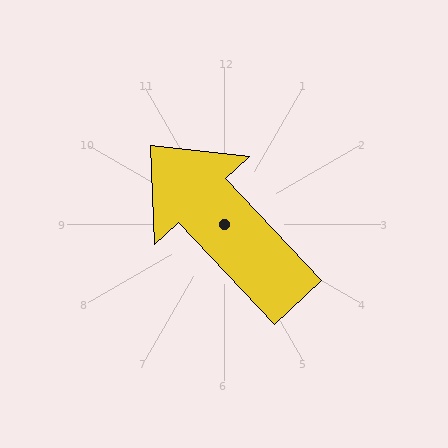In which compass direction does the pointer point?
Northwest.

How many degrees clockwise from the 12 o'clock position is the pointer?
Approximately 317 degrees.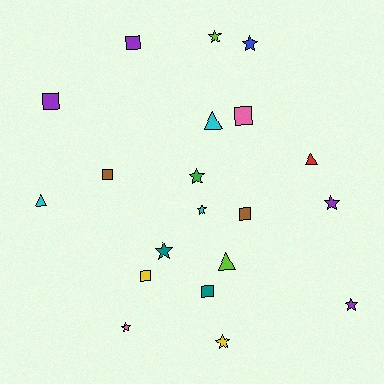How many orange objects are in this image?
There are no orange objects.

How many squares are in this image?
There are 7 squares.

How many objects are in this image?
There are 20 objects.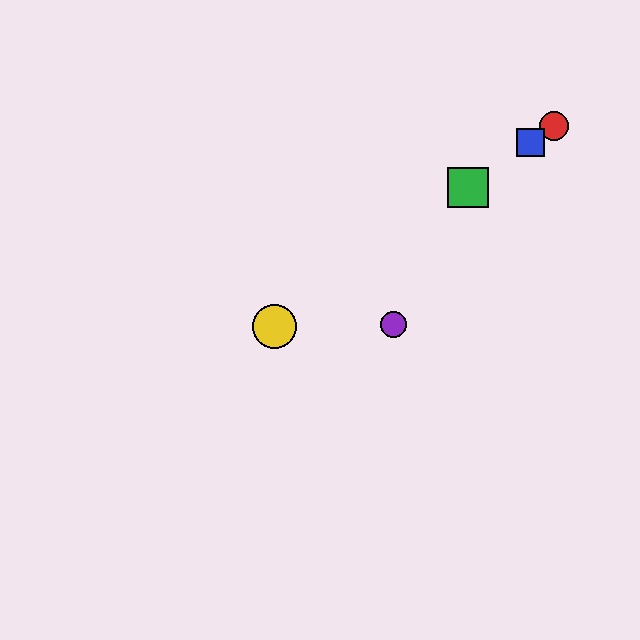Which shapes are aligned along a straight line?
The red circle, the blue square, the green square, the yellow circle are aligned along a straight line.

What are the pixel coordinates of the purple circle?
The purple circle is at (393, 325).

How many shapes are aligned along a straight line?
4 shapes (the red circle, the blue square, the green square, the yellow circle) are aligned along a straight line.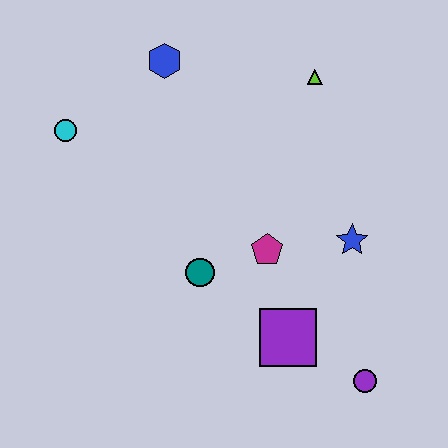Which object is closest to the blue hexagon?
The cyan circle is closest to the blue hexagon.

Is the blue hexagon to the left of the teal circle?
Yes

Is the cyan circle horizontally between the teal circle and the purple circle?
No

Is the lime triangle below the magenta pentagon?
No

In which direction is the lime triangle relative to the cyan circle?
The lime triangle is to the right of the cyan circle.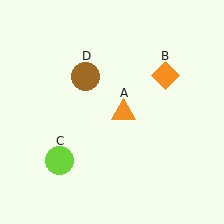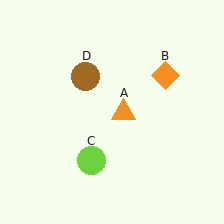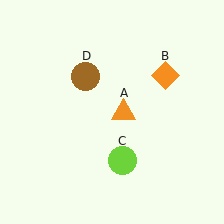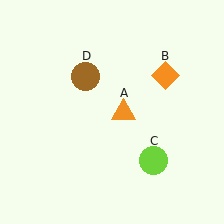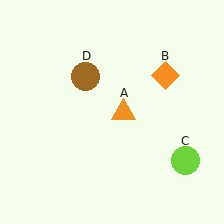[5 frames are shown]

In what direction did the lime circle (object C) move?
The lime circle (object C) moved right.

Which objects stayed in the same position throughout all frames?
Orange triangle (object A) and orange diamond (object B) and brown circle (object D) remained stationary.